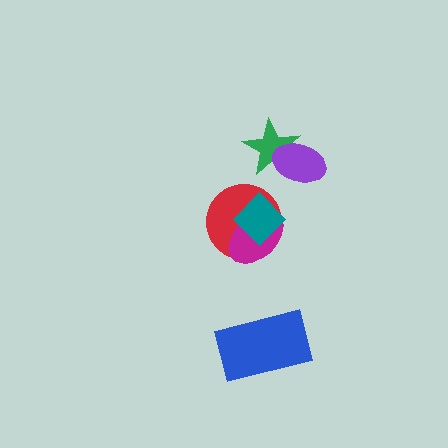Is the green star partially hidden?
Yes, it is partially covered by another shape.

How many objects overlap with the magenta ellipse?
2 objects overlap with the magenta ellipse.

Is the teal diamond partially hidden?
No, no other shape covers it.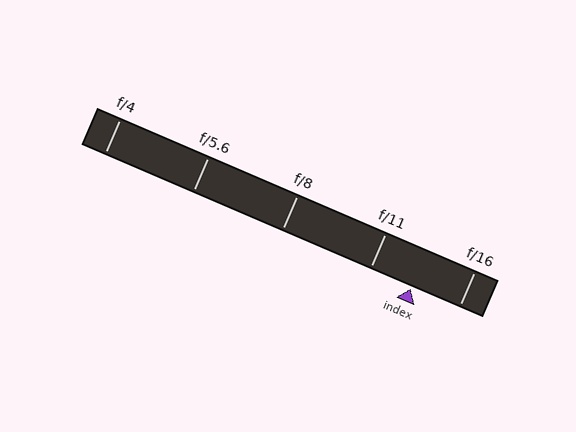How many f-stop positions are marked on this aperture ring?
There are 5 f-stop positions marked.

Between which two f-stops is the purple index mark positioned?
The index mark is between f/11 and f/16.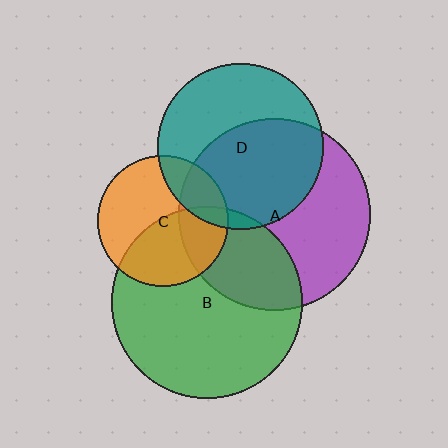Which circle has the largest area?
Circle A (purple).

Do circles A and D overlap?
Yes.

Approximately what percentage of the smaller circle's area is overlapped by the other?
Approximately 55%.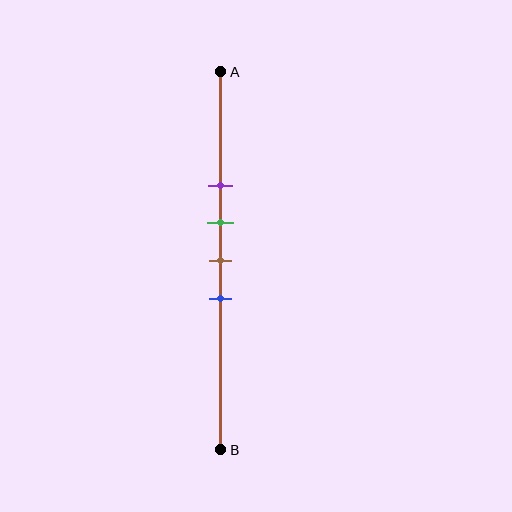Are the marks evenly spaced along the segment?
Yes, the marks are approximately evenly spaced.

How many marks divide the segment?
There are 4 marks dividing the segment.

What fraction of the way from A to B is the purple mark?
The purple mark is approximately 30% (0.3) of the way from A to B.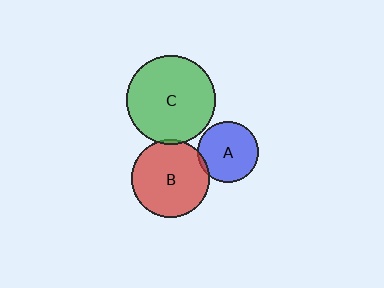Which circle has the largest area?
Circle C (green).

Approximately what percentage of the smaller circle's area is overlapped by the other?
Approximately 5%.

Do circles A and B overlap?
Yes.